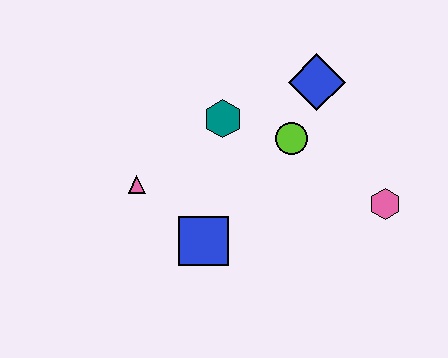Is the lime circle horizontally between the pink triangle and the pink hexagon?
Yes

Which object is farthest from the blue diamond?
The pink triangle is farthest from the blue diamond.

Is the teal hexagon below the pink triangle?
No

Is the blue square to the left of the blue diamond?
Yes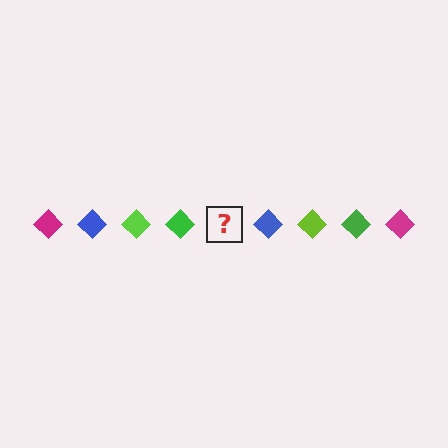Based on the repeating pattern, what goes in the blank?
The blank should be a magenta diamond.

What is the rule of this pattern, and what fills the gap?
The rule is that the pattern cycles through magenta, blue, lime, green diamonds. The gap should be filled with a magenta diamond.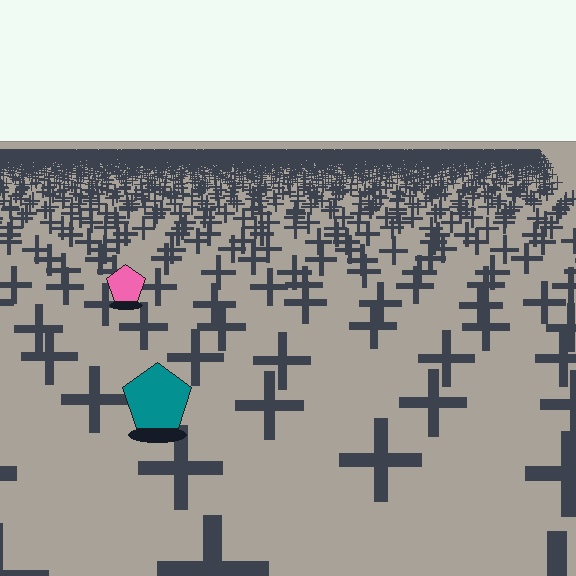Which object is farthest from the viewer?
The pink pentagon is farthest from the viewer. It appears smaller and the ground texture around it is denser.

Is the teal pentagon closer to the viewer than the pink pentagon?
Yes. The teal pentagon is closer — you can tell from the texture gradient: the ground texture is coarser near it.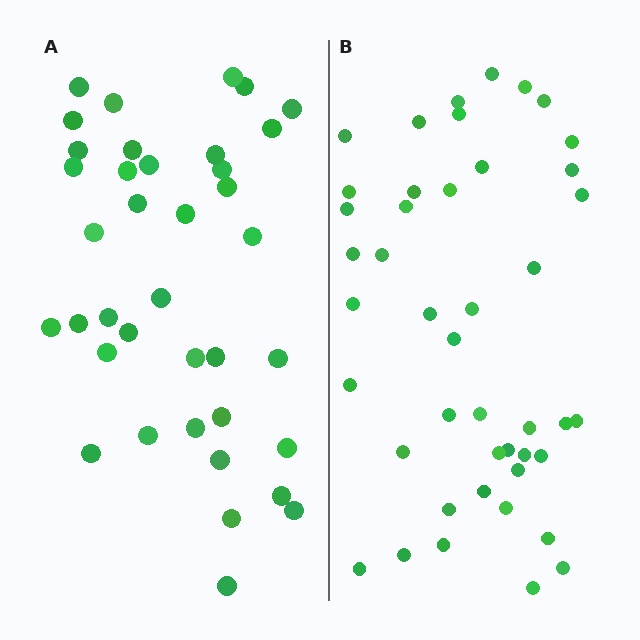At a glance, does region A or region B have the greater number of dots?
Region B (the right region) has more dots.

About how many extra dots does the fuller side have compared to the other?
Region B has about 6 more dots than region A.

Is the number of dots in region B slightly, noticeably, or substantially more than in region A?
Region B has only slightly more — the two regions are fairly close. The ratio is roughly 1.2 to 1.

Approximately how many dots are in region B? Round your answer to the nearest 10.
About 40 dots. (The exact count is 44, which rounds to 40.)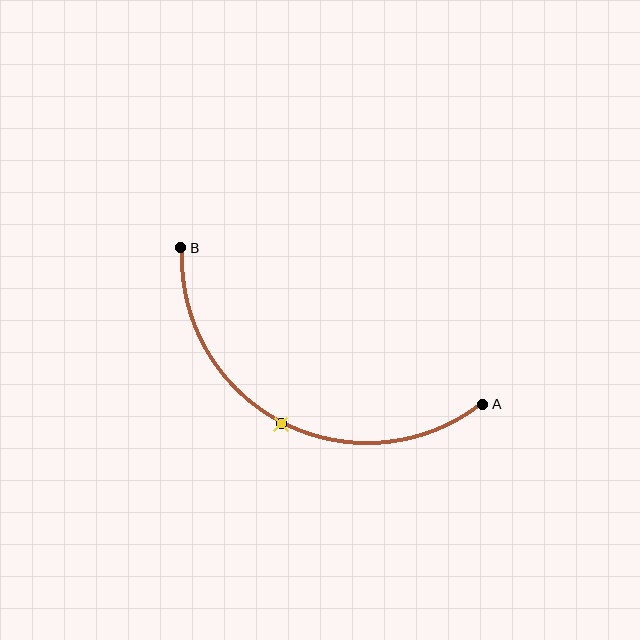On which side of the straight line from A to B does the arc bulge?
The arc bulges below the straight line connecting A and B.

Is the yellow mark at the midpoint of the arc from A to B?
Yes. The yellow mark lies on the arc at equal arc-length from both A and B — it is the arc midpoint.